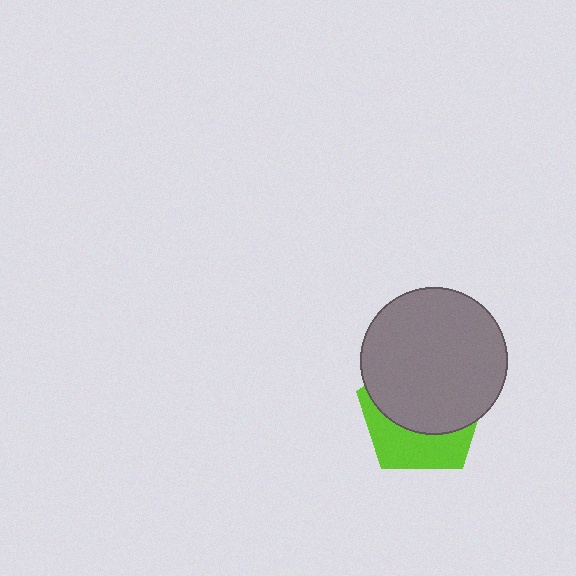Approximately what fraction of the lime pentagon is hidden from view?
Roughly 62% of the lime pentagon is hidden behind the gray circle.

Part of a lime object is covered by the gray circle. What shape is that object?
It is a pentagon.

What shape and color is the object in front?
The object in front is a gray circle.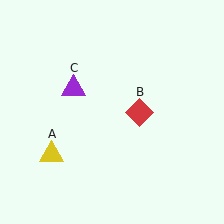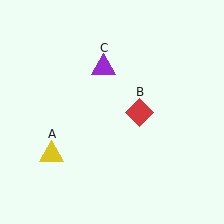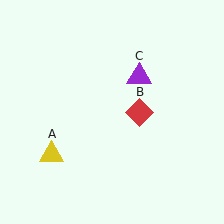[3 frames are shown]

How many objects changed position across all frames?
1 object changed position: purple triangle (object C).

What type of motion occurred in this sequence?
The purple triangle (object C) rotated clockwise around the center of the scene.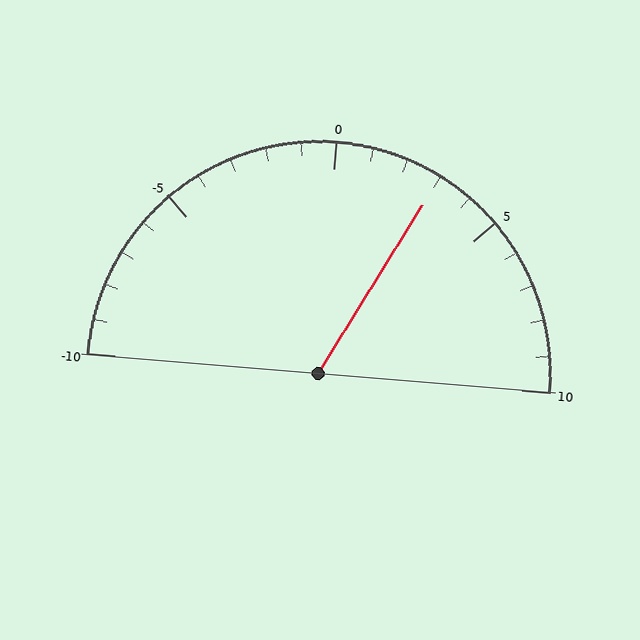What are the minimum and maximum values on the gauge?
The gauge ranges from -10 to 10.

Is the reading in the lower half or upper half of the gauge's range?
The reading is in the upper half of the range (-10 to 10).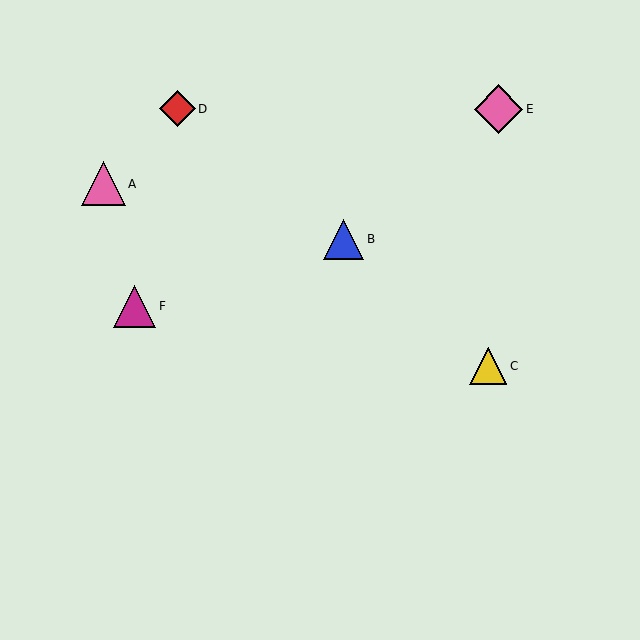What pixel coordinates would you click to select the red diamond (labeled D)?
Click at (178, 109) to select the red diamond D.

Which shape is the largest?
The pink diamond (labeled E) is the largest.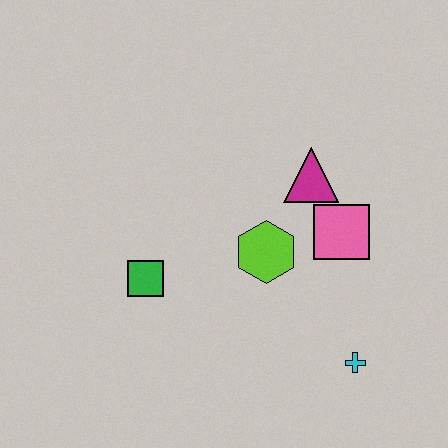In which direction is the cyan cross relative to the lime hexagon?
The cyan cross is below the lime hexagon.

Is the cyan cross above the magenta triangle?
No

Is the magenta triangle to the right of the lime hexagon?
Yes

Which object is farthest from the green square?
The cyan cross is farthest from the green square.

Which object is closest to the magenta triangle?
The pink square is closest to the magenta triangle.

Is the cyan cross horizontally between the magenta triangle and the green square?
No